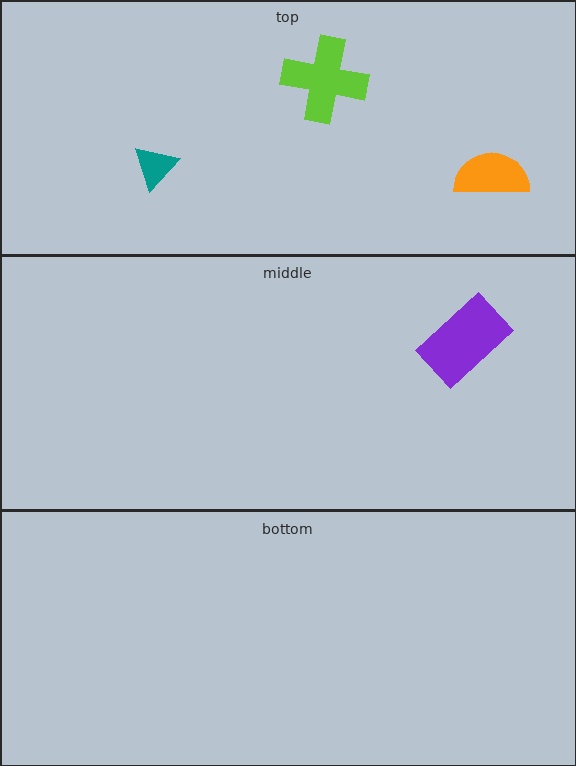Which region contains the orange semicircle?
The top region.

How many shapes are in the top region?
3.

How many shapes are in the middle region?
1.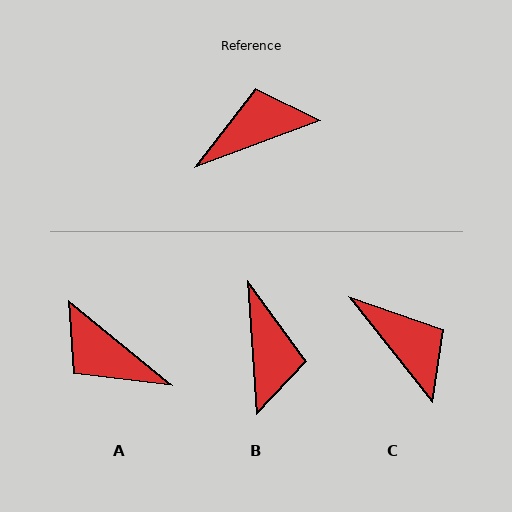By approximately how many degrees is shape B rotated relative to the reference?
Approximately 107 degrees clockwise.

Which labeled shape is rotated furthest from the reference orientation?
A, about 120 degrees away.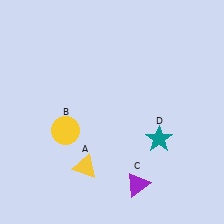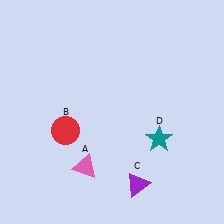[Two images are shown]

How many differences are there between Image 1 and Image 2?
There are 2 differences between the two images.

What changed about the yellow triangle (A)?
In Image 1, A is yellow. In Image 2, it changed to pink.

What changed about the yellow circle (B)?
In Image 1, B is yellow. In Image 2, it changed to red.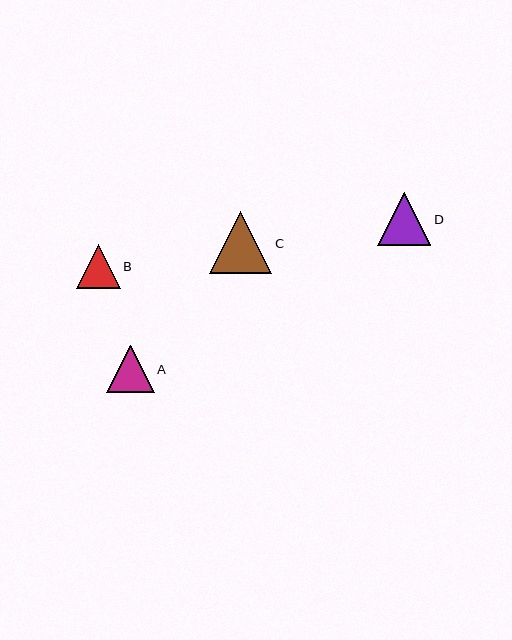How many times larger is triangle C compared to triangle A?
Triangle C is approximately 1.3 times the size of triangle A.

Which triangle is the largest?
Triangle C is the largest with a size of approximately 62 pixels.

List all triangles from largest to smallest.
From largest to smallest: C, D, A, B.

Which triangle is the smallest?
Triangle B is the smallest with a size of approximately 44 pixels.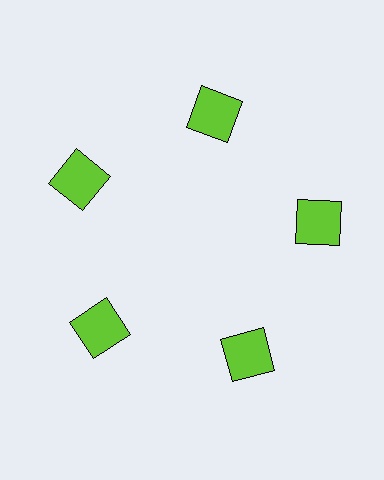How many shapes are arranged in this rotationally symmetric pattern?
There are 5 shapes, arranged in 5 groups of 1.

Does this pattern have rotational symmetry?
Yes, this pattern has 5-fold rotational symmetry. It looks the same after rotating 72 degrees around the center.